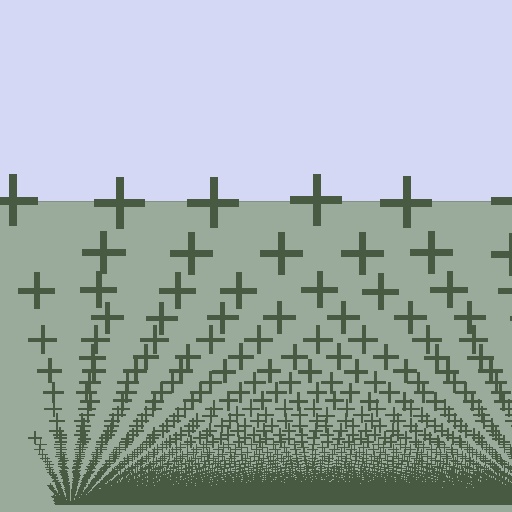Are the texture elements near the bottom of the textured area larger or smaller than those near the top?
Smaller. The gradient is inverted — elements near the bottom are smaller and denser.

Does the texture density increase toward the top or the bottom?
Density increases toward the bottom.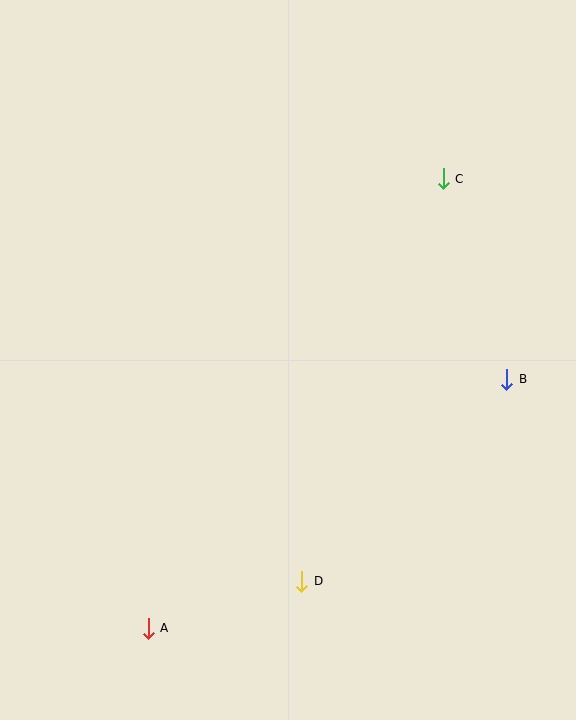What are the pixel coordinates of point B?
Point B is at (507, 379).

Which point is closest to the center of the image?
Point B at (507, 379) is closest to the center.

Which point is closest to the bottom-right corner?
Point D is closest to the bottom-right corner.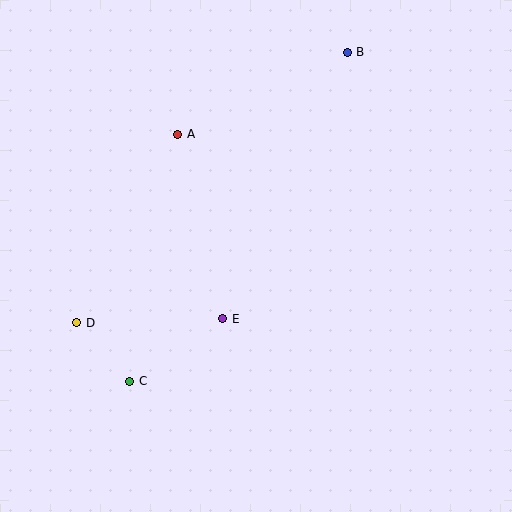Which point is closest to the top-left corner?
Point A is closest to the top-left corner.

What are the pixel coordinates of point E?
Point E is at (223, 319).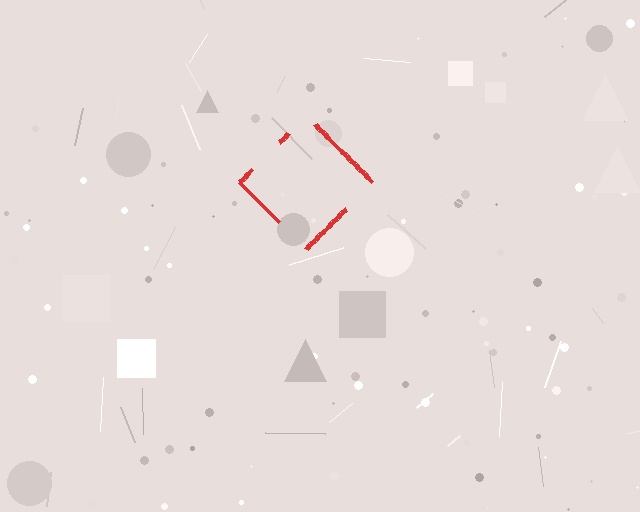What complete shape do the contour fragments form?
The contour fragments form a diamond.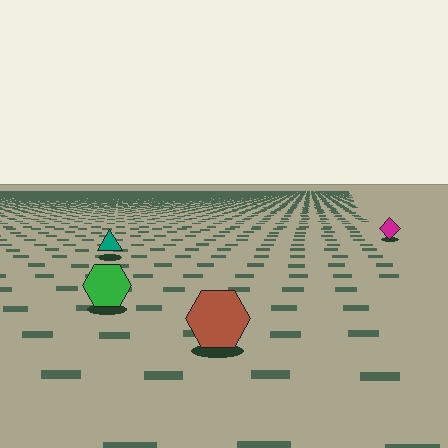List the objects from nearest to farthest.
From nearest to farthest: the brown hexagon, the green hexagon, the teal triangle, the magenta diamond.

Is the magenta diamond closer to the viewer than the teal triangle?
No. The teal triangle is closer — you can tell from the texture gradient: the ground texture is coarser near it.